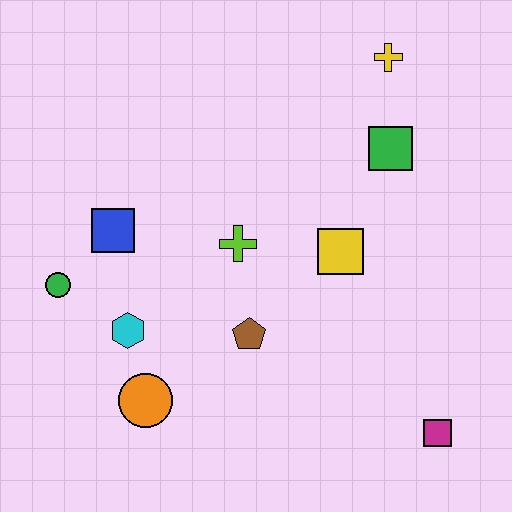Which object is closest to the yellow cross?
The green square is closest to the yellow cross.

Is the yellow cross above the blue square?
Yes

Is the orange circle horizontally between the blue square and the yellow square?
Yes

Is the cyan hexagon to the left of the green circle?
No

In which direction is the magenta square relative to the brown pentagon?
The magenta square is to the right of the brown pentagon.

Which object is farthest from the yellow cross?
The orange circle is farthest from the yellow cross.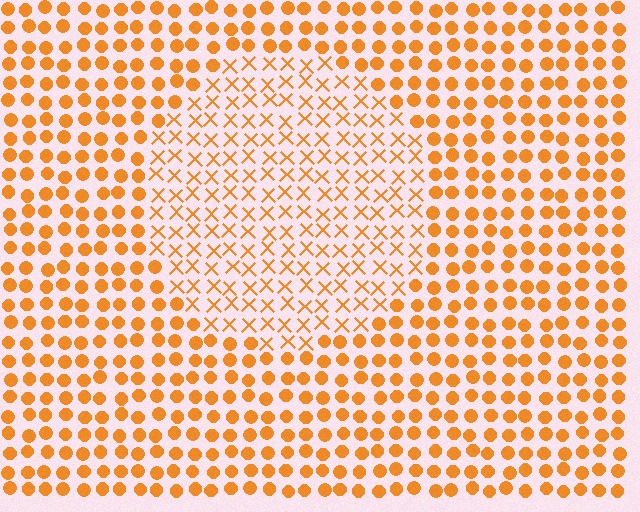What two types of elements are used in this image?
The image uses X marks inside the circle region and circles outside it.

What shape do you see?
I see a circle.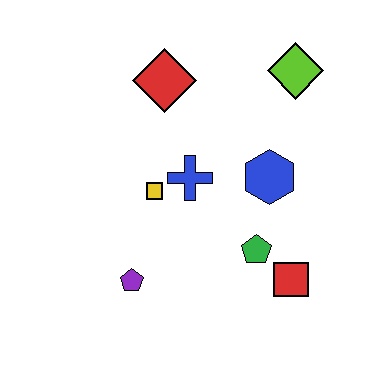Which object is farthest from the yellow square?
The lime diamond is farthest from the yellow square.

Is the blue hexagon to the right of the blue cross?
Yes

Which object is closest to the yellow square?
The blue cross is closest to the yellow square.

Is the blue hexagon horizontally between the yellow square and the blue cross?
No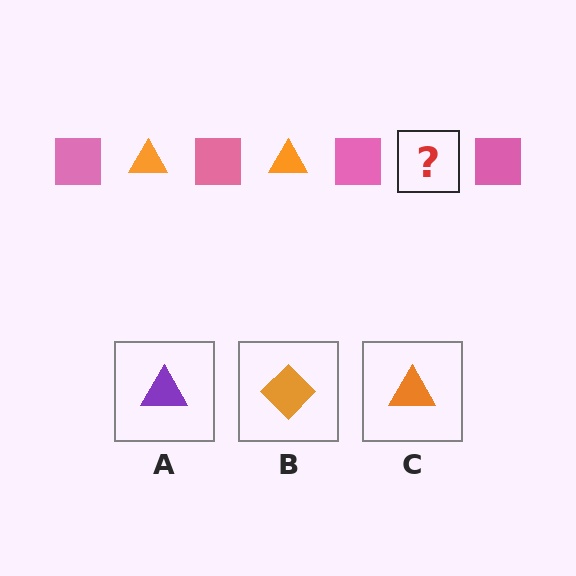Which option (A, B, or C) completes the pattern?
C.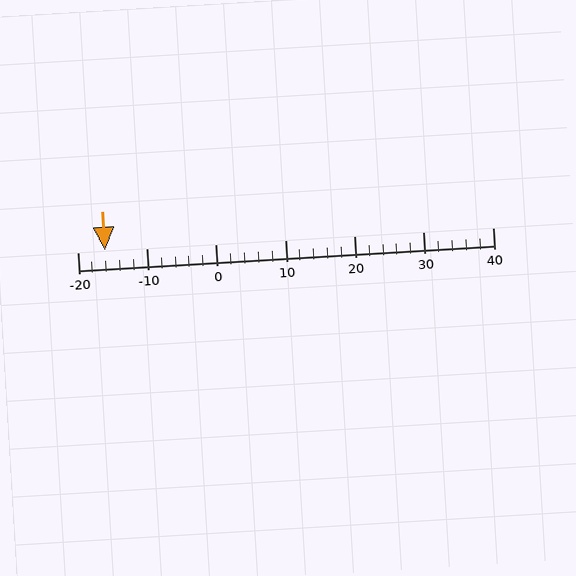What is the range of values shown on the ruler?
The ruler shows values from -20 to 40.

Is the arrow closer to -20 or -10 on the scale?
The arrow is closer to -20.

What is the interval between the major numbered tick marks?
The major tick marks are spaced 10 units apart.